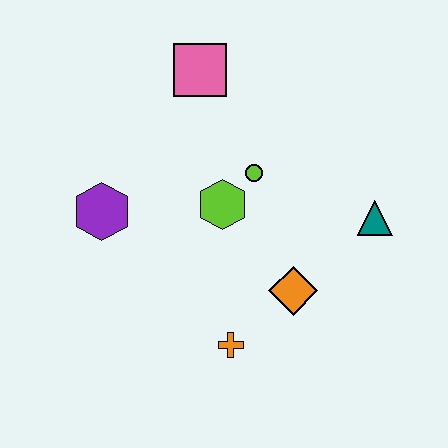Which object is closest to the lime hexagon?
The lime circle is closest to the lime hexagon.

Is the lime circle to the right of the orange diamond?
No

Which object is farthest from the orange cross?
The pink square is farthest from the orange cross.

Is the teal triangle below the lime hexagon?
Yes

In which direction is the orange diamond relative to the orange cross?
The orange diamond is to the right of the orange cross.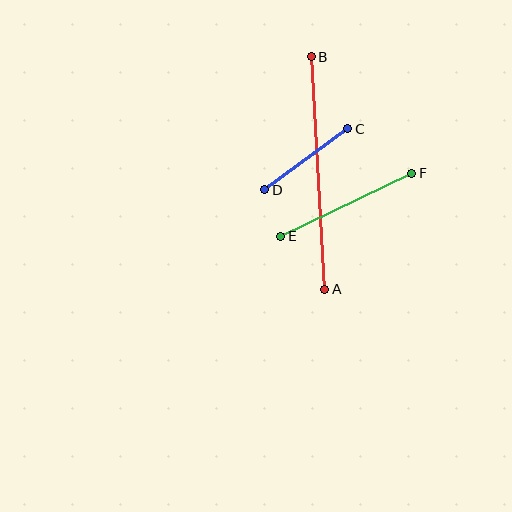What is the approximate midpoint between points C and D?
The midpoint is at approximately (306, 159) pixels.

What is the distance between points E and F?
The distance is approximately 146 pixels.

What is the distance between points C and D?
The distance is approximately 103 pixels.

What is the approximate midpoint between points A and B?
The midpoint is at approximately (318, 173) pixels.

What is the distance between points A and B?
The distance is approximately 233 pixels.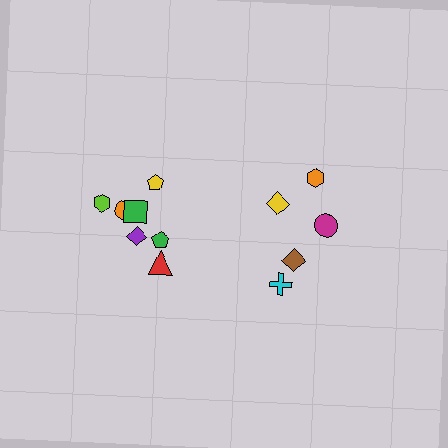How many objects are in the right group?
There are 5 objects.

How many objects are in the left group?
There are 7 objects.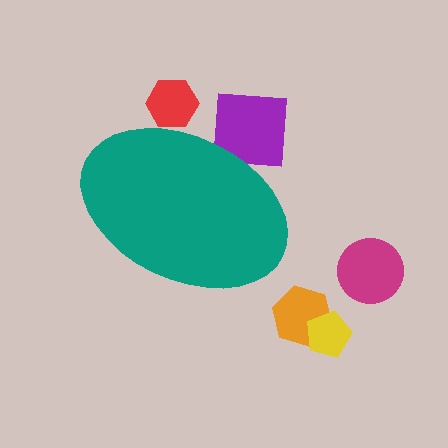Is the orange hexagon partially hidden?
No, the orange hexagon is fully visible.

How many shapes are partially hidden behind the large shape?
2 shapes are partially hidden.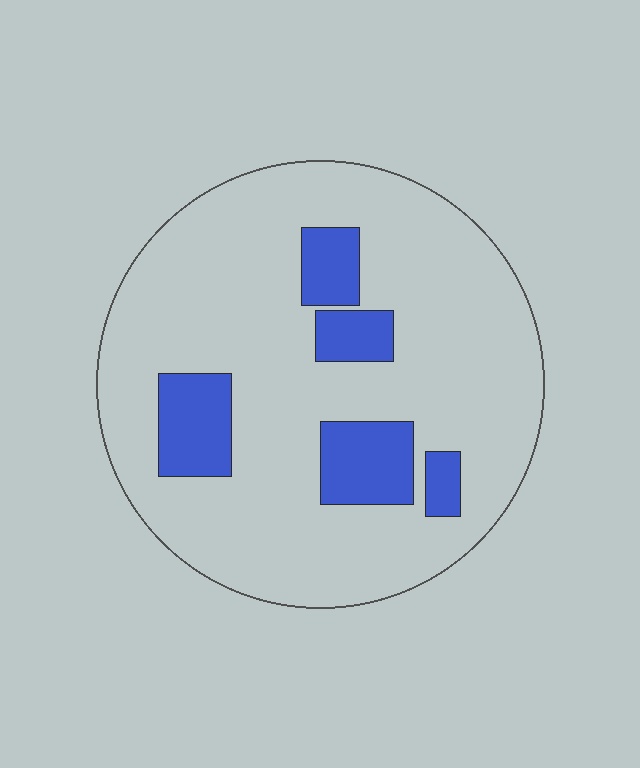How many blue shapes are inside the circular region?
5.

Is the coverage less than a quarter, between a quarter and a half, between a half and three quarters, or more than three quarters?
Less than a quarter.